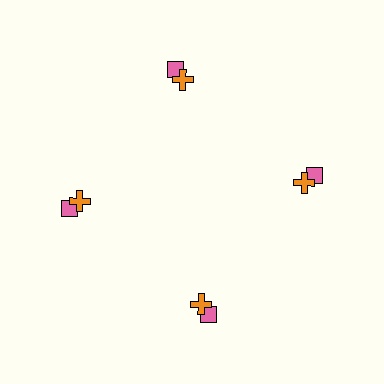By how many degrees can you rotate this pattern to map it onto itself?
The pattern maps onto itself every 90 degrees of rotation.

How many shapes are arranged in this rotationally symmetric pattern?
There are 8 shapes, arranged in 4 groups of 2.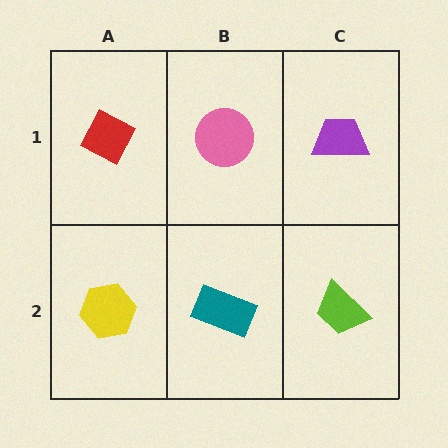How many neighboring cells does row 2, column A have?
2.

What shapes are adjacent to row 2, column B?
A pink circle (row 1, column B), a yellow hexagon (row 2, column A), a lime trapezoid (row 2, column C).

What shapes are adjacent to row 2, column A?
A red diamond (row 1, column A), a teal rectangle (row 2, column B).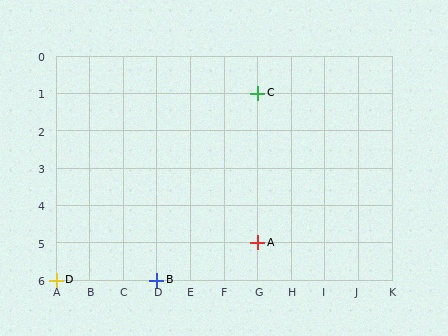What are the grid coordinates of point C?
Point C is at grid coordinates (G, 1).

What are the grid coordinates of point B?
Point B is at grid coordinates (D, 6).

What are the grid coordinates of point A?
Point A is at grid coordinates (G, 5).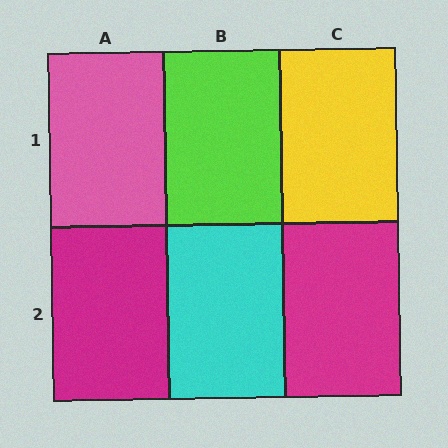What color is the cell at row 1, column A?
Pink.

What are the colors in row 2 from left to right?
Magenta, cyan, magenta.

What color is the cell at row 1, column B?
Lime.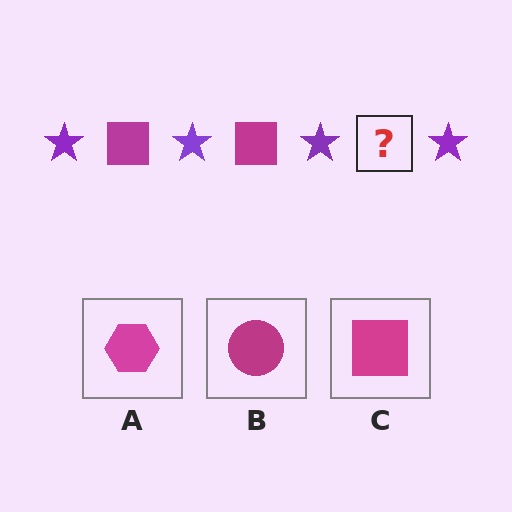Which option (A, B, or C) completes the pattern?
C.